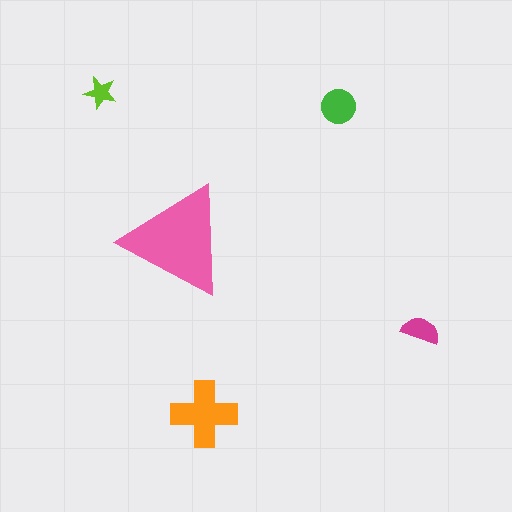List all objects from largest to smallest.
The pink triangle, the orange cross, the green circle, the magenta semicircle, the lime star.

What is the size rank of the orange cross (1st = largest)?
2nd.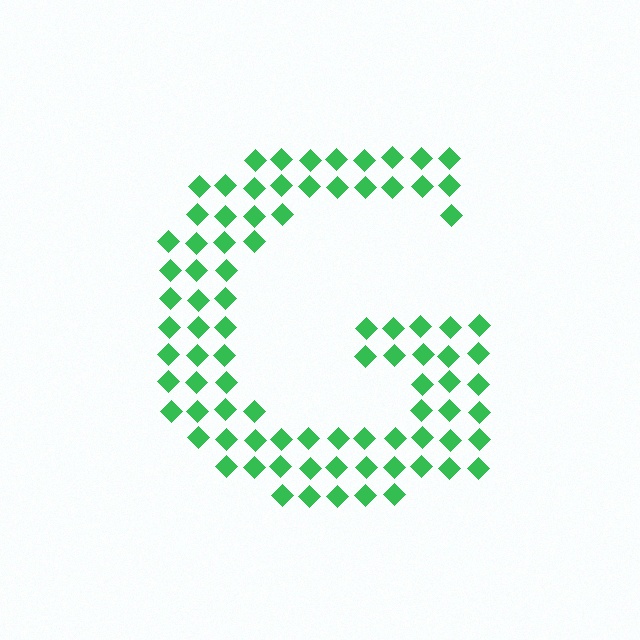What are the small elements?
The small elements are diamonds.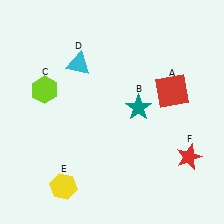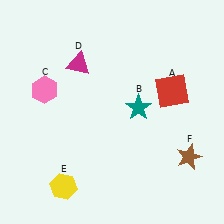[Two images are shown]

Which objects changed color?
C changed from lime to pink. D changed from cyan to magenta. F changed from red to brown.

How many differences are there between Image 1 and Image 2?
There are 3 differences between the two images.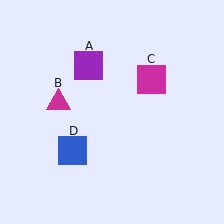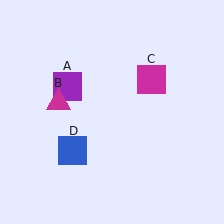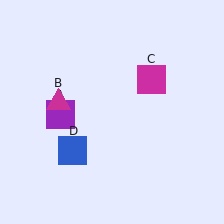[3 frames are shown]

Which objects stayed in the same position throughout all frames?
Magenta triangle (object B) and magenta square (object C) and blue square (object D) remained stationary.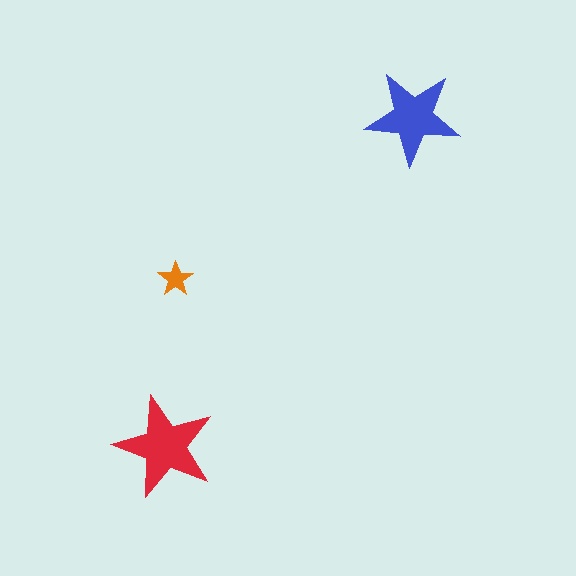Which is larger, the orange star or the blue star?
The blue one.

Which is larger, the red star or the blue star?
The red one.